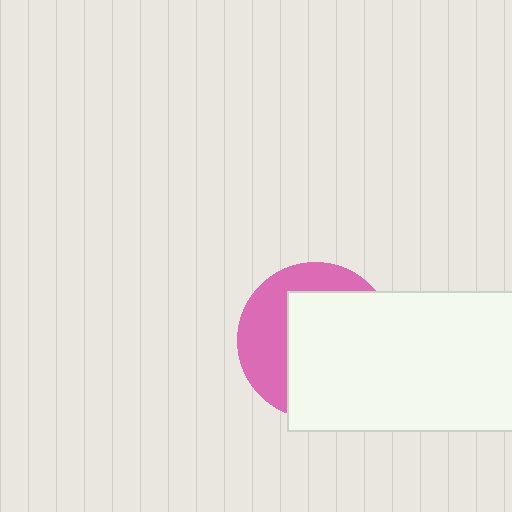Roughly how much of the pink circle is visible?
A small part of it is visible (roughly 38%).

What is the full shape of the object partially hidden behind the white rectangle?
The partially hidden object is a pink circle.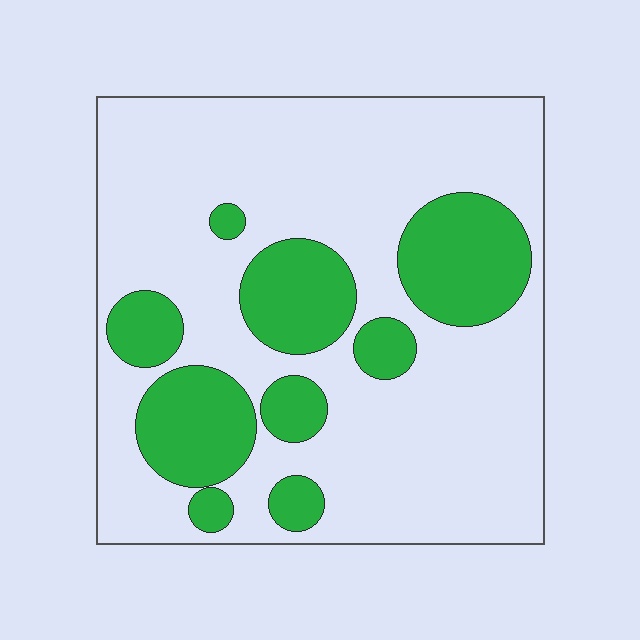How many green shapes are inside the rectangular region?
9.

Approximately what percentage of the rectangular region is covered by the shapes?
Approximately 25%.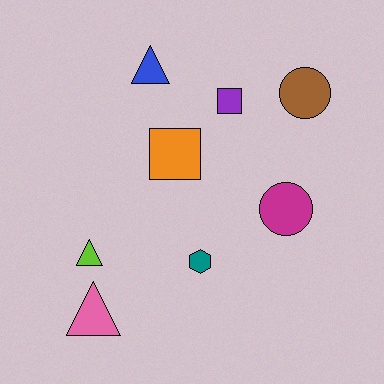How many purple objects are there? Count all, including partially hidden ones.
There is 1 purple object.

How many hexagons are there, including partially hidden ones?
There is 1 hexagon.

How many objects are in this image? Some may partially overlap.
There are 8 objects.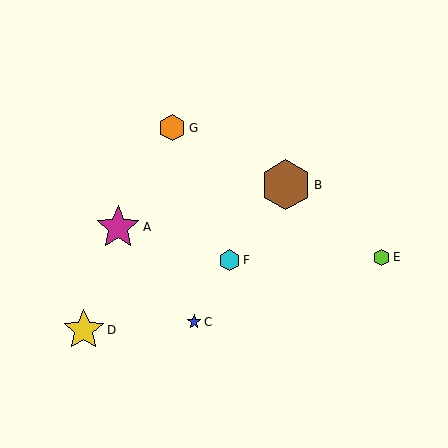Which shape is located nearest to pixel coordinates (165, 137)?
The orange hexagon (labeled G) at (172, 128) is nearest to that location.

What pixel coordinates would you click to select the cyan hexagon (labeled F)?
Click at (230, 260) to select the cyan hexagon F.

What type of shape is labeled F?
Shape F is a cyan hexagon.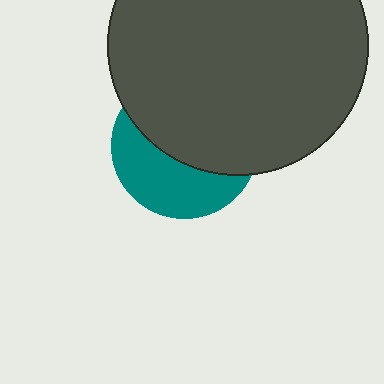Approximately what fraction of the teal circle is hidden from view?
Roughly 58% of the teal circle is hidden behind the dark gray circle.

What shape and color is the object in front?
The object in front is a dark gray circle.